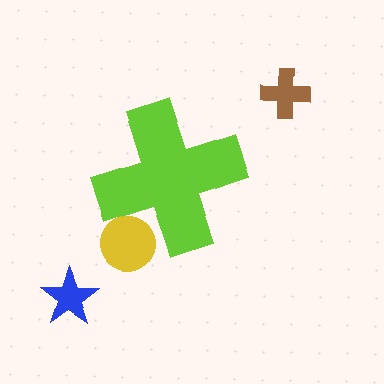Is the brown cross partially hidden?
No, the brown cross is fully visible.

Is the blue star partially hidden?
No, the blue star is fully visible.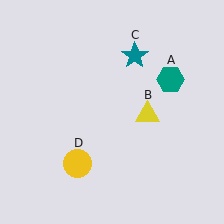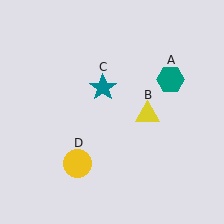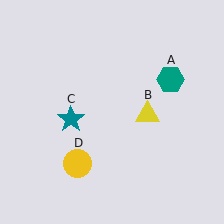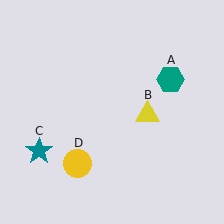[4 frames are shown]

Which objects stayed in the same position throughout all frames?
Teal hexagon (object A) and yellow triangle (object B) and yellow circle (object D) remained stationary.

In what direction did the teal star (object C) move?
The teal star (object C) moved down and to the left.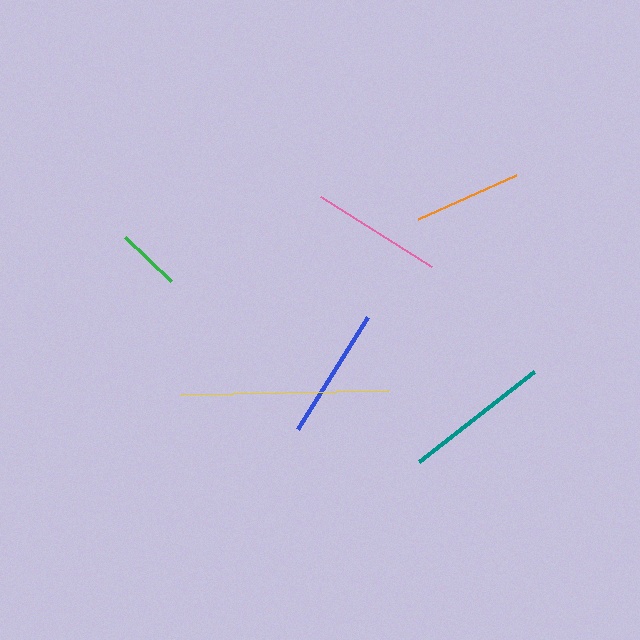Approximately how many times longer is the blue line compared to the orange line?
The blue line is approximately 1.2 times the length of the orange line.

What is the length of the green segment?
The green segment is approximately 63 pixels long.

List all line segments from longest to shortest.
From longest to shortest: yellow, teal, blue, pink, orange, green.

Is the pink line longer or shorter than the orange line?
The pink line is longer than the orange line.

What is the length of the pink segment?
The pink segment is approximately 131 pixels long.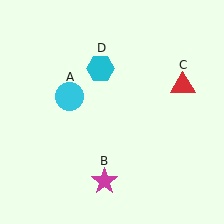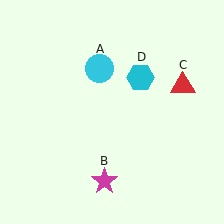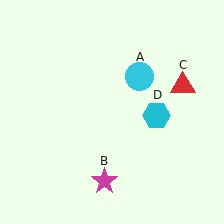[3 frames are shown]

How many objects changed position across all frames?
2 objects changed position: cyan circle (object A), cyan hexagon (object D).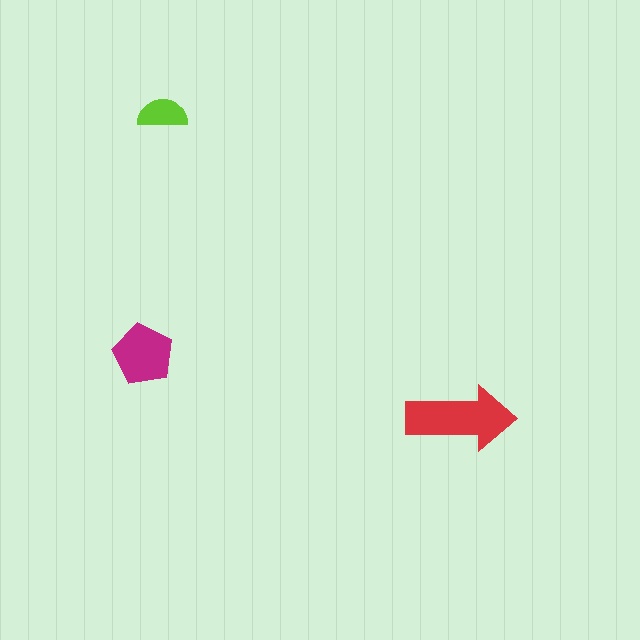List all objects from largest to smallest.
The red arrow, the magenta pentagon, the lime semicircle.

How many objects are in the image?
There are 3 objects in the image.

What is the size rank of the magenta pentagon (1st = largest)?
2nd.